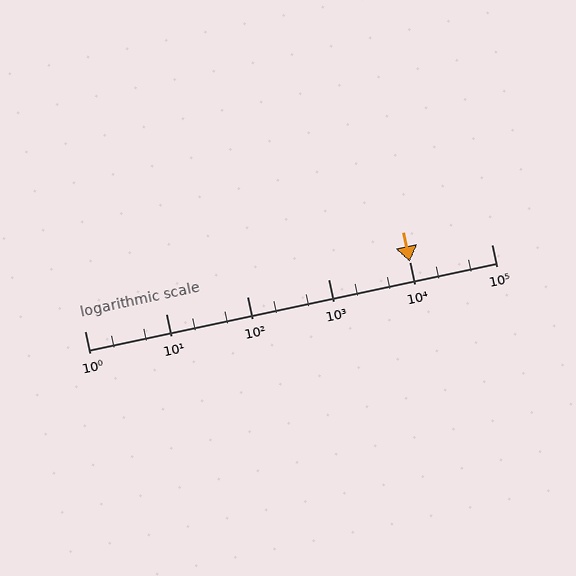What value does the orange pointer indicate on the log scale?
The pointer indicates approximately 10000.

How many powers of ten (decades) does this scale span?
The scale spans 5 decades, from 1 to 100000.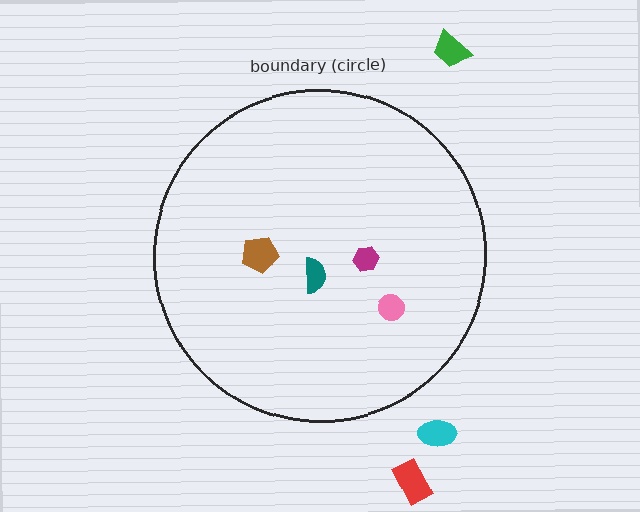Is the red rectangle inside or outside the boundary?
Outside.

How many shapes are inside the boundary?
4 inside, 3 outside.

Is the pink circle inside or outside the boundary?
Inside.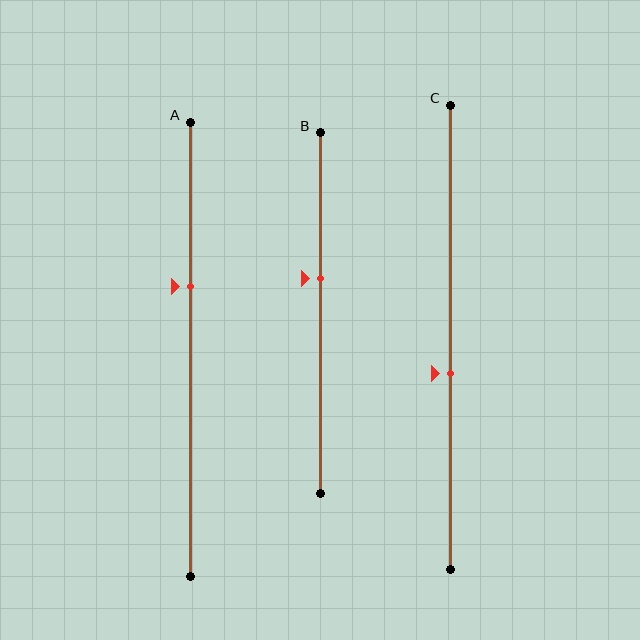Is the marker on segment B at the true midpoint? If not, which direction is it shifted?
No, the marker on segment B is shifted upward by about 10% of the segment length.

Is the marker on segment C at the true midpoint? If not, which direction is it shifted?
No, the marker on segment C is shifted downward by about 8% of the segment length.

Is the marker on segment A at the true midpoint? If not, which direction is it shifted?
No, the marker on segment A is shifted upward by about 14% of the segment length.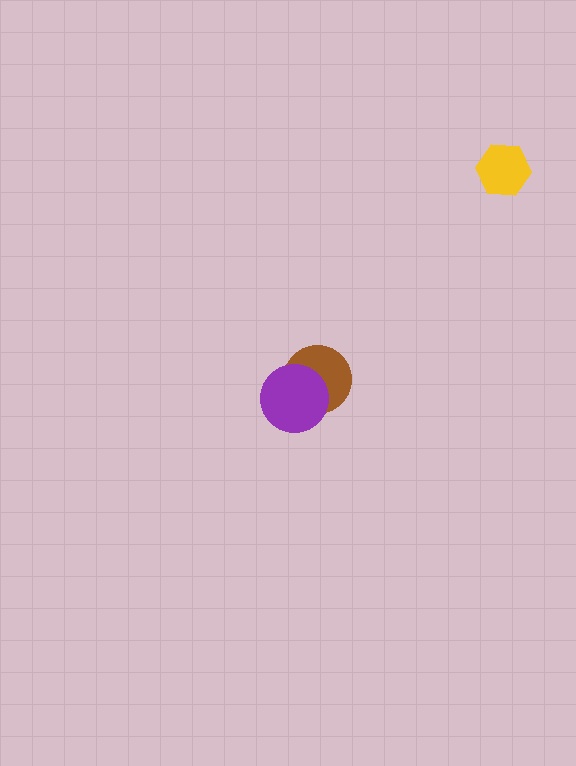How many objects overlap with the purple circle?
1 object overlaps with the purple circle.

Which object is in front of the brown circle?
The purple circle is in front of the brown circle.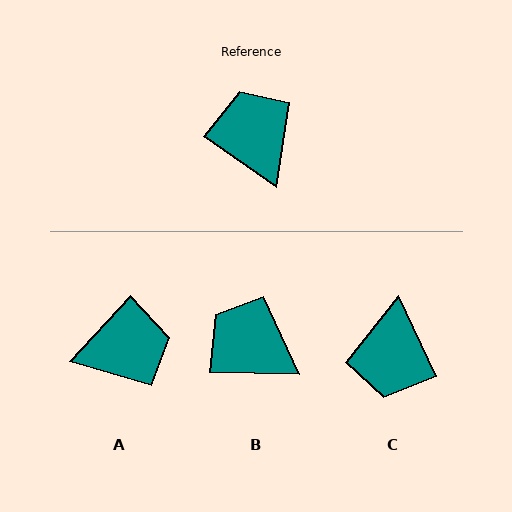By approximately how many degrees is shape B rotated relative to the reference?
Approximately 34 degrees counter-clockwise.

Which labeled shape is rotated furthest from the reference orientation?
C, about 150 degrees away.